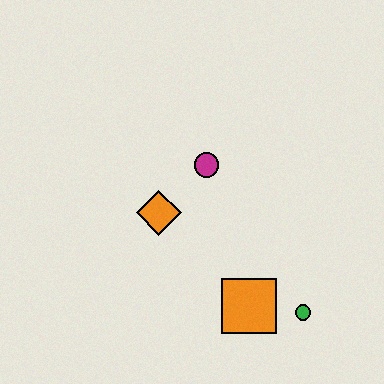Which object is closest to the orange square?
The green circle is closest to the orange square.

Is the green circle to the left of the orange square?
No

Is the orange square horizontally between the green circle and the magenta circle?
Yes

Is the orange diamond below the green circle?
No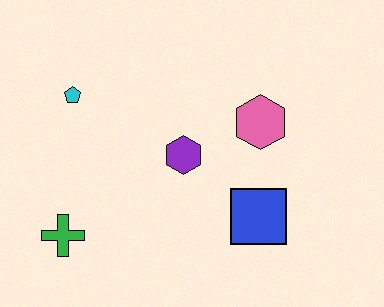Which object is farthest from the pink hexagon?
The green cross is farthest from the pink hexagon.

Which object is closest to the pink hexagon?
The purple hexagon is closest to the pink hexagon.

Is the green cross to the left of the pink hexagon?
Yes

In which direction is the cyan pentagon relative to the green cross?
The cyan pentagon is above the green cross.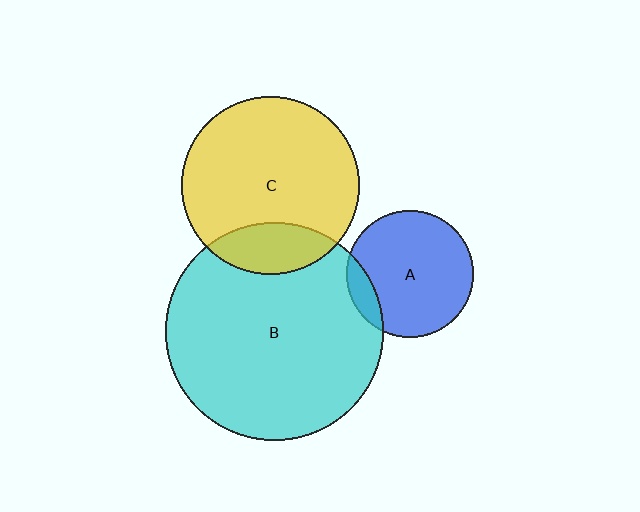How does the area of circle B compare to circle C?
Approximately 1.5 times.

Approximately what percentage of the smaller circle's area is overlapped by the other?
Approximately 20%.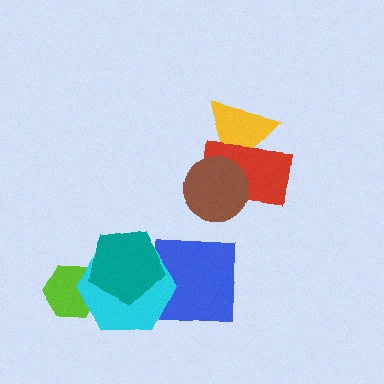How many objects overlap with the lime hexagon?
2 objects overlap with the lime hexagon.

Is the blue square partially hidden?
Yes, it is partially covered by another shape.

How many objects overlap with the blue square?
2 objects overlap with the blue square.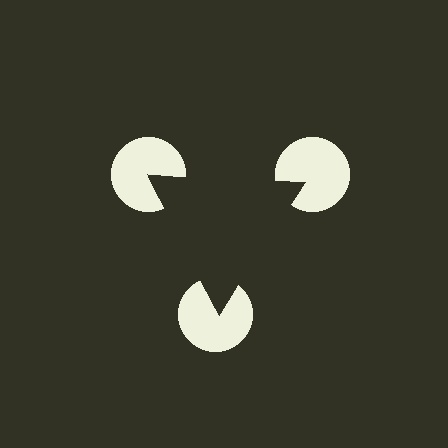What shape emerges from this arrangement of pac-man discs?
An illusory triangle — its edges are inferred from the aligned wedge cuts in the pac-man discs, not physically drawn.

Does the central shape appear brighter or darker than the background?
It typically appears slightly darker than the background, even though no actual brightness change is drawn.